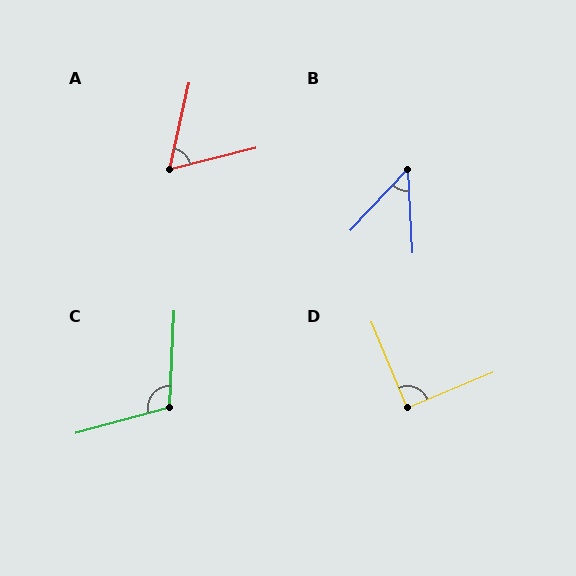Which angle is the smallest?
B, at approximately 46 degrees.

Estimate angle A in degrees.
Approximately 63 degrees.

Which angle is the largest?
C, at approximately 108 degrees.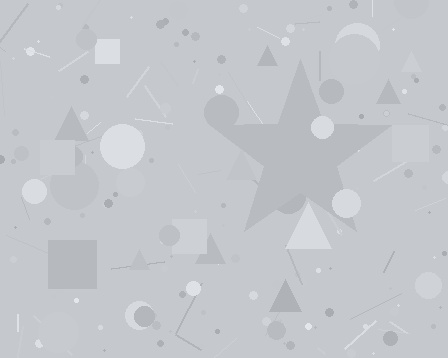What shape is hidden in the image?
A star is hidden in the image.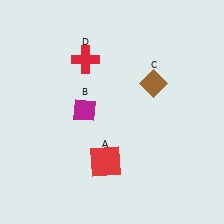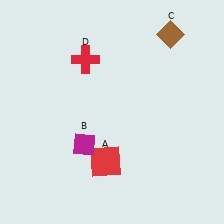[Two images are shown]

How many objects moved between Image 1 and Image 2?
2 objects moved between the two images.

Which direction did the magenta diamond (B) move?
The magenta diamond (B) moved down.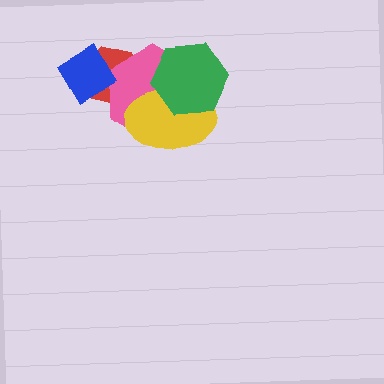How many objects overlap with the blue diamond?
2 objects overlap with the blue diamond.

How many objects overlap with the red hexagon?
2 objects overlap with the red hexagon.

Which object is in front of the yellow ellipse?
The green hexagon is in front of the yellow ellipse.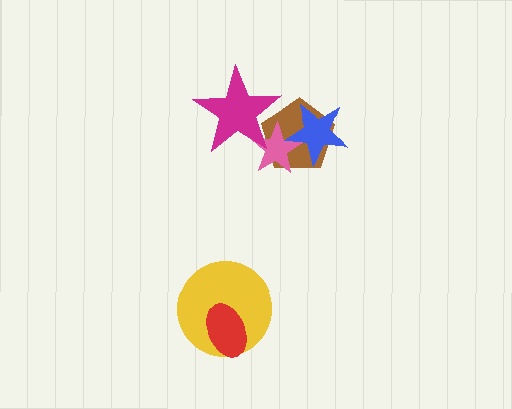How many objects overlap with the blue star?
2 objects overlap with the blue star.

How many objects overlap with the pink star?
3 objects overlap with the pink star.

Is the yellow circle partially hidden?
Yes, it is partially covered by another shape.